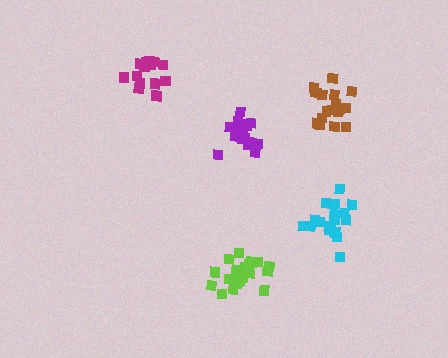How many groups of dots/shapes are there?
There are 5 groups.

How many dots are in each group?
Group 1: 20 dots, Group 2: 21 dots, Group 3: 21 dots, Group 4: 15 dots, Group 5: 18 dots (95 total).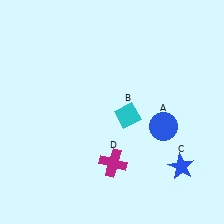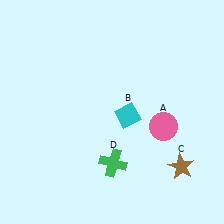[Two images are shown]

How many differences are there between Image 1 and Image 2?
There are 3 differences between the two images.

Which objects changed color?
A changed from blue to pink. C changed from blue to brown. D changed from magenta to green.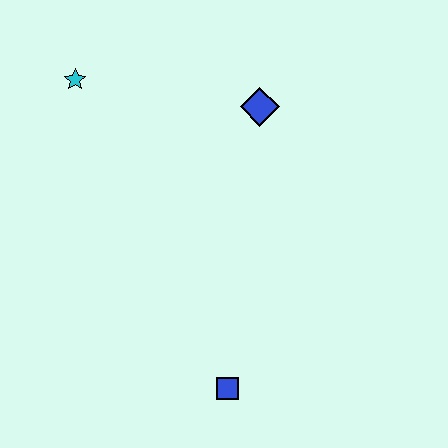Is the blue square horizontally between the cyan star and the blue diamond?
Yes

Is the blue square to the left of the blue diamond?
Yes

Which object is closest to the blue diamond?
The cyan star is closest to the blue diamond.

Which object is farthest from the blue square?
The cyan star is farthest from the blue square.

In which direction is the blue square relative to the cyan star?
The blue square is below the cyan star.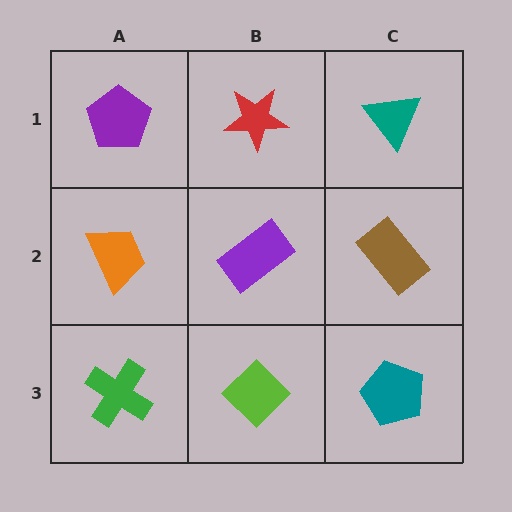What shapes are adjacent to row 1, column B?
A purple rectangle (row 2, column B), a purple pentagon (row 1, column A), a teal triangle (row 1, column C).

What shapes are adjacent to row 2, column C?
A teal triangle (row 1, column C), a teal pentagon (row 3, column C), a purple rectangle (row 2, column B).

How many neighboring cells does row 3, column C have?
2.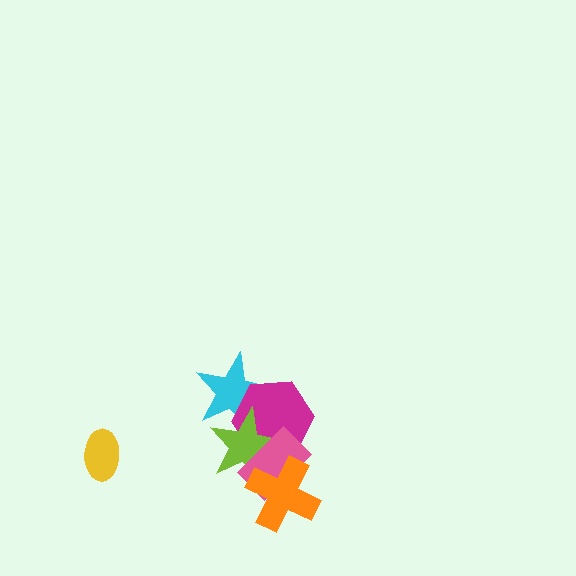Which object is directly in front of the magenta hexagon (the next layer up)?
The lime star is directly in front of the magenta hexagon.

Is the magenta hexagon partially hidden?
Yes, it is partially covered by another shape.